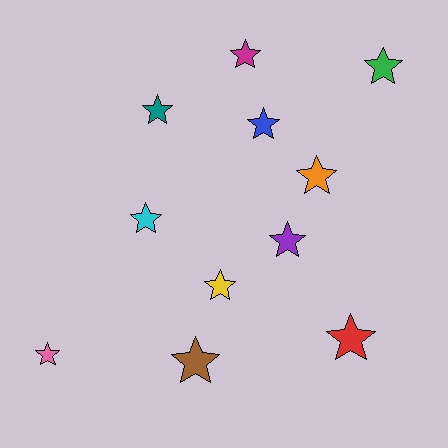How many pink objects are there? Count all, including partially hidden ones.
There is 1 pink object.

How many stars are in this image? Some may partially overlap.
There are 11 stars.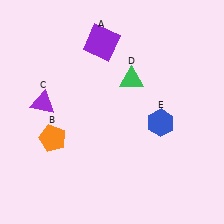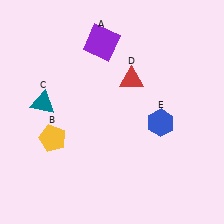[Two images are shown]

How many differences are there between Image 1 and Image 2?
There are 3 differences between the two images.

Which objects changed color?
B changed from orange to yellow. C changed from purple to teal. D changed from green to red.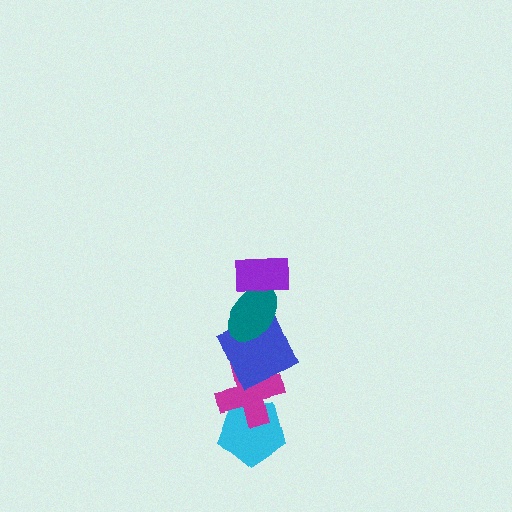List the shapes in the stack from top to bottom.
From top to bottom: the purple rectangle, the teal ellipse, the blue square, the magenta cross, the cyan pentagon.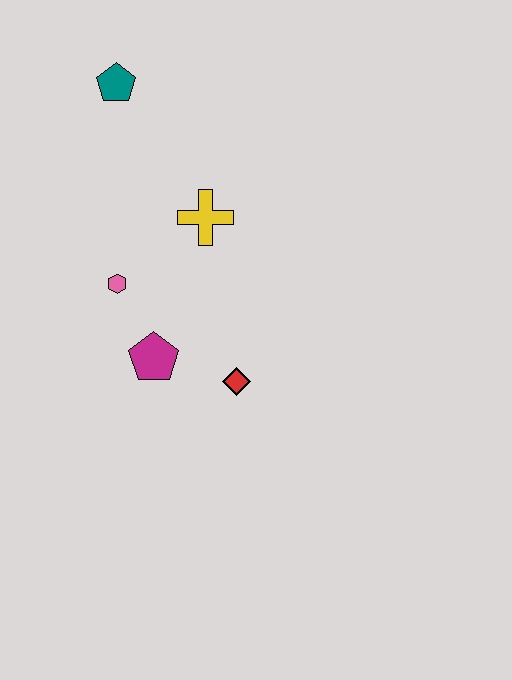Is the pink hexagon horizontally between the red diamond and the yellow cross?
No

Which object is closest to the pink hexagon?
The magenta pentagon is closest to the pink hexagon.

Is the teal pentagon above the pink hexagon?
Yes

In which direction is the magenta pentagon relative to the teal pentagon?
The magenta pentagon is below the teal pentagon.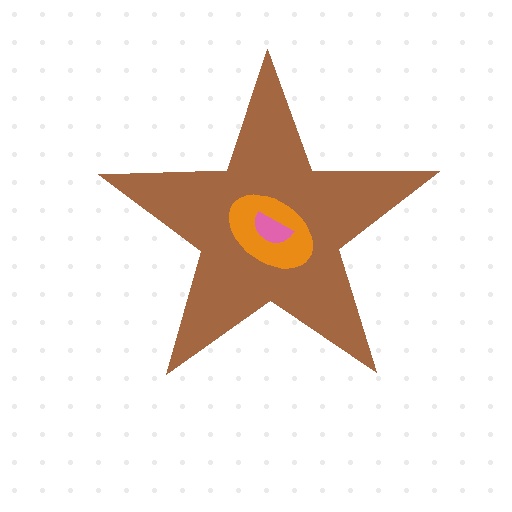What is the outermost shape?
The brown star.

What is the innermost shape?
The pink semicircle.